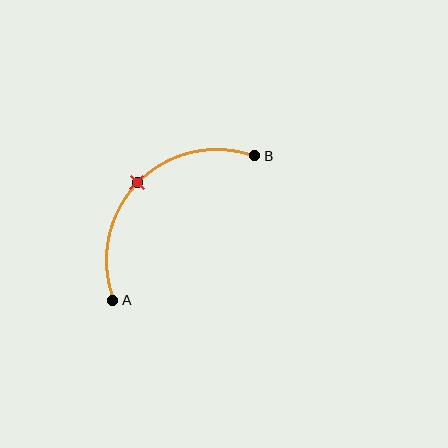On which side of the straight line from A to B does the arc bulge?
The arc bulges above and to the left of the straight line connecting A and B.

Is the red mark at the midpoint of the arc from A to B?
Yes. The red mark lies on the arc at equal arc-length from both A and B — it is the arc midpoint.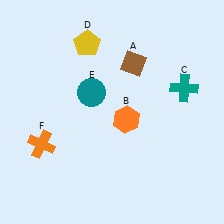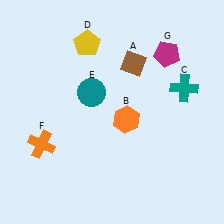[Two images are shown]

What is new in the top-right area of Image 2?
A magenta pentagon (G) was added in the top-right area of Image 2.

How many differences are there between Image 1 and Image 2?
There is 1 difference between the two images.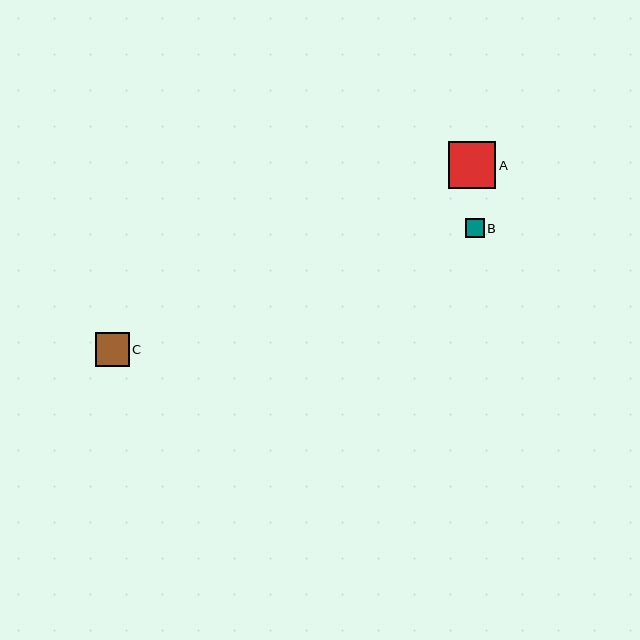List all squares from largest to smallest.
From largest to smallest: A, C, B.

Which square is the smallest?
Square B is the smallest with a size of approximately 19 pixels.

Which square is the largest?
Square A is the largest with a size of approximately 47 pixels.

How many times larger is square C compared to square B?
Square C is approximately 1.8 times the size of square B.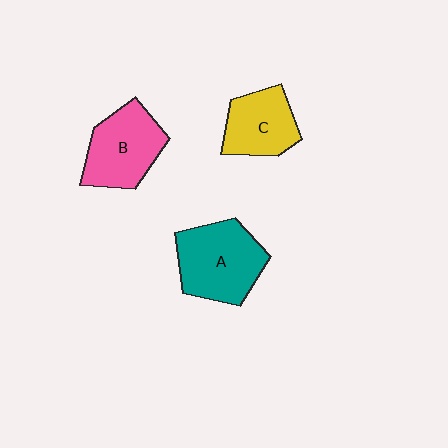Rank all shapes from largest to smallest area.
From largest to smallest: A (teal), B (pink), C (yellow).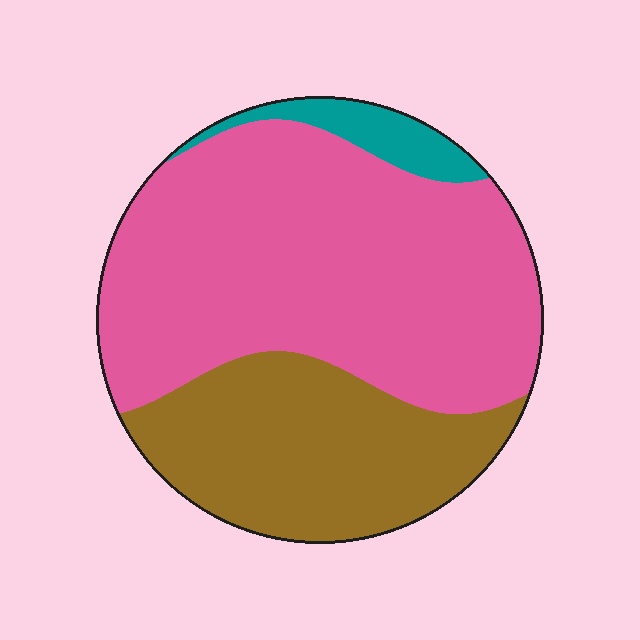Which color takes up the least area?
Teal, at roughly 5%.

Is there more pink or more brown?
Pink.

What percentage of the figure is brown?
Brown takes up about one third (1/3) of the figure.